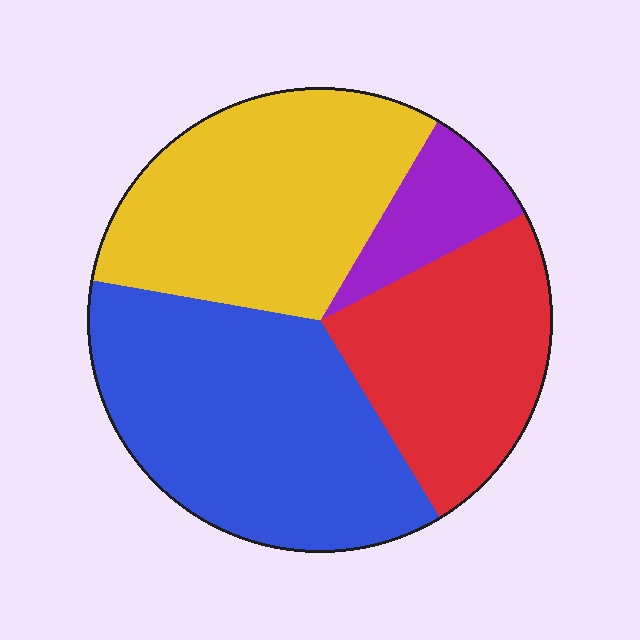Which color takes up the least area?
Purple, at roughly 10%.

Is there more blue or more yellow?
Blue.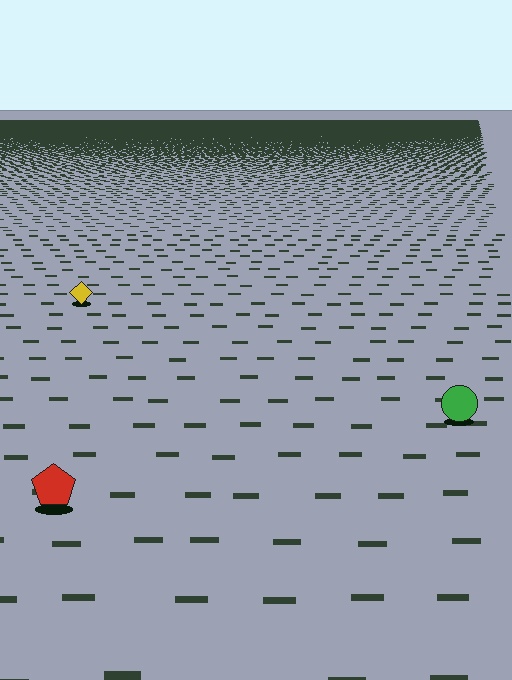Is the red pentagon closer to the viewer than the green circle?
Yes. The red pentagon is closer — you can tell from the texture gradient: the ground texture is coarser near it.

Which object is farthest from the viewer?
The yellow diamond is farthest from the viewer. It appears smaller and the ground texture around it is denser.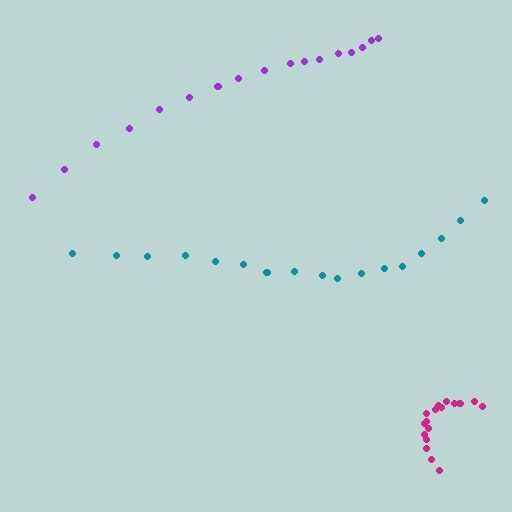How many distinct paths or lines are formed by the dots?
There are 3 distinct paths.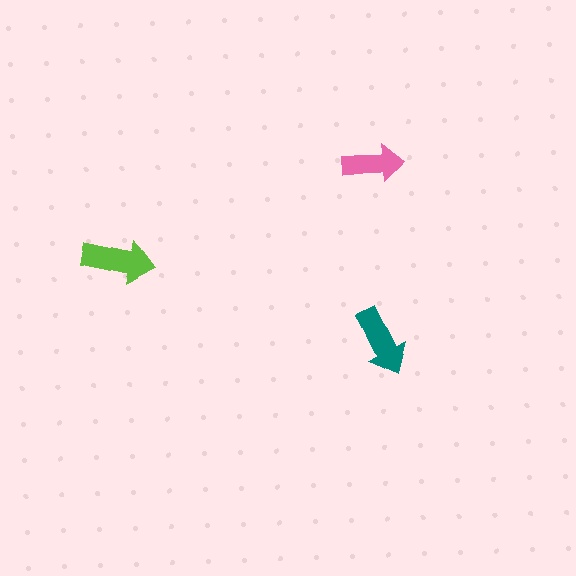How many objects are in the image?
There are 3 objects in the image.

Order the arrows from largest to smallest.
the lime one, the teal one, the pink one.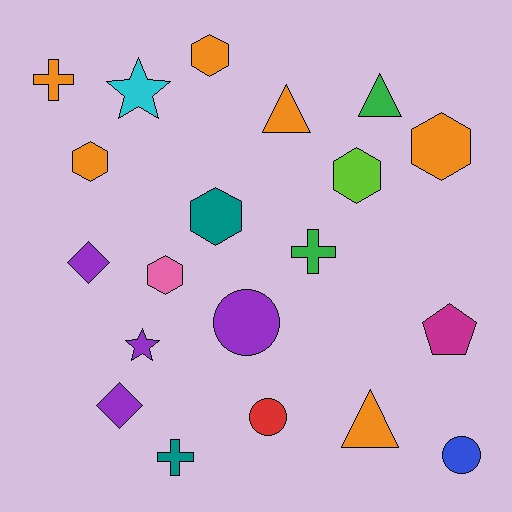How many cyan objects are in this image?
There is 1 cyan object.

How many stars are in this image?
There are 2 stars.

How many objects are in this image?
There are 20 objects.